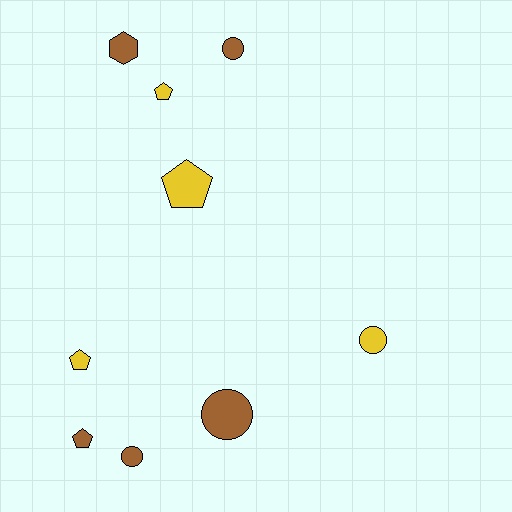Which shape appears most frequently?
Circle, with 4 objects.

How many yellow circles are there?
There is 1 yellow circle.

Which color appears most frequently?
Brown, with 5 objects.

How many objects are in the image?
There are 9 objects.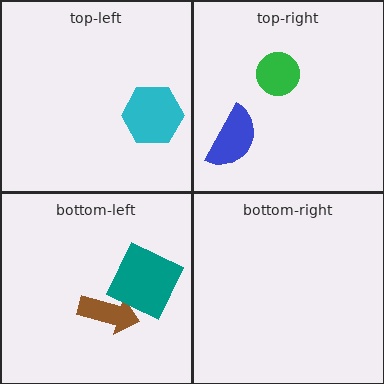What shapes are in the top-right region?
The green circle, the blue semicircle.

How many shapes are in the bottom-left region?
2.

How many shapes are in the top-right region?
2.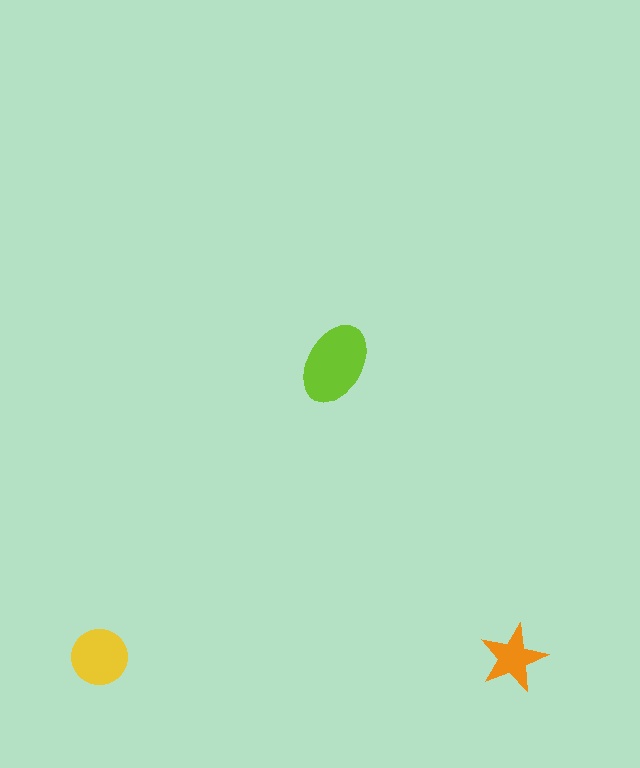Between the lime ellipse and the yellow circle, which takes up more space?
The lime ellipse.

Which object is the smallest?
The orange star.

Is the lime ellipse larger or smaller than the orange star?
Larger.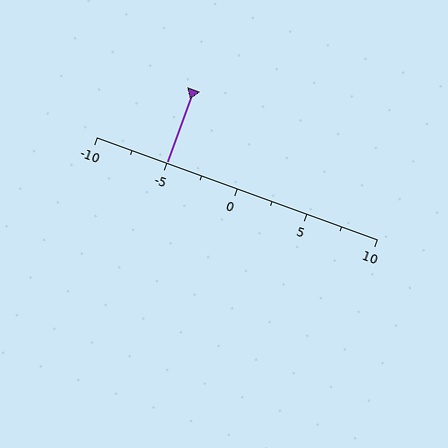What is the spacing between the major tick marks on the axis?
The major ticks are spaced 5 apart.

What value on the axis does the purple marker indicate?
The marker indicates approximately -5.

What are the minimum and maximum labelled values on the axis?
The axis runs from -10 to 10.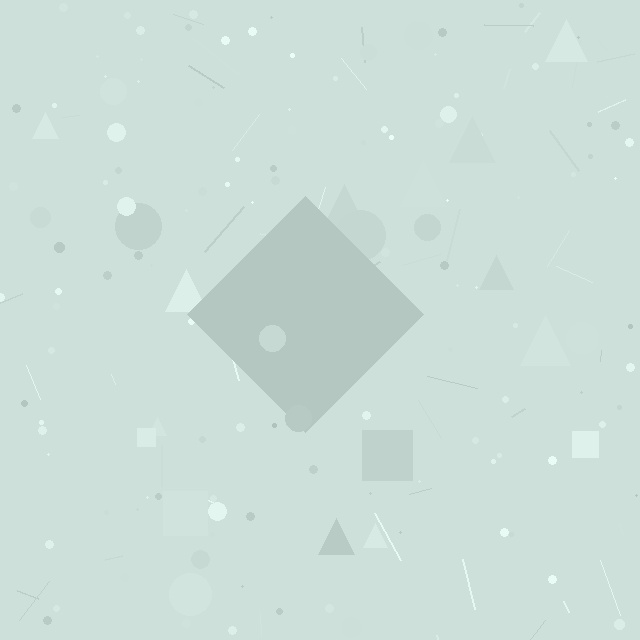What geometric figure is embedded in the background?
A diamond is embedded in the background.